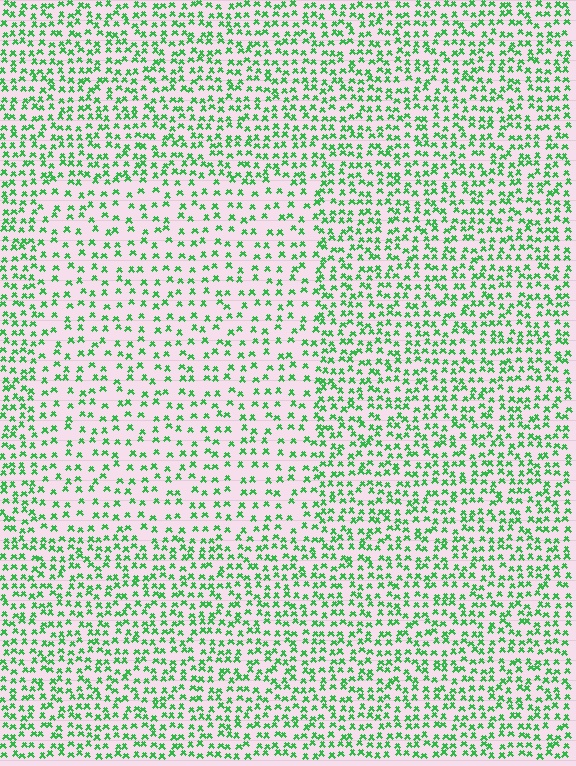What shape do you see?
I see a rectangle.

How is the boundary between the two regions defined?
The boundary is defined by a change in element density (approximately 1.8x ratio). All elements are the same color, size, and shape.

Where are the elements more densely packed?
The elements are more densely packed outside the rectangle boundary.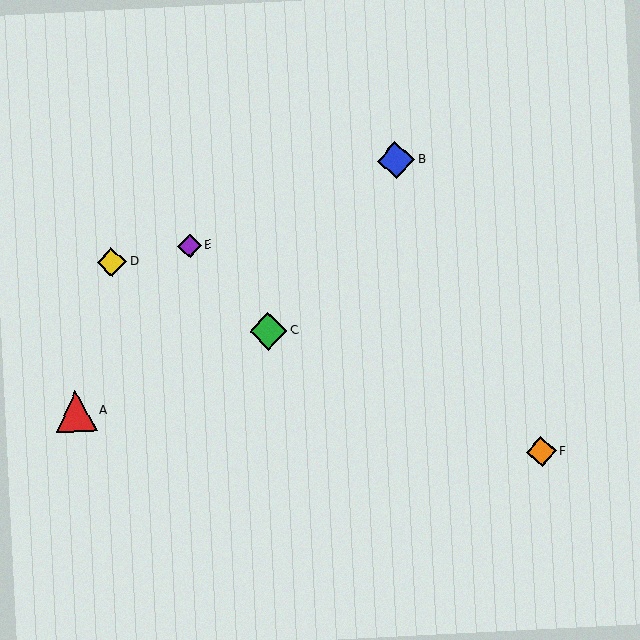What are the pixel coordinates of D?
Object D is at (112, 262).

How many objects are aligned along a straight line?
3 objects (C, D, F) are aligned along a straight line.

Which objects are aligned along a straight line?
Objects C, D, F are aligned along a straight line.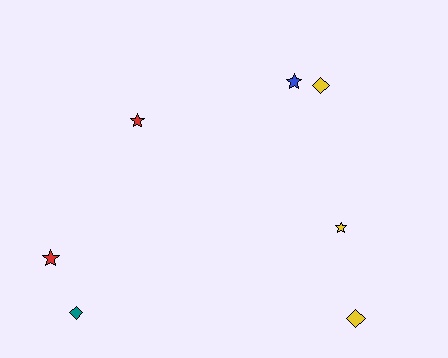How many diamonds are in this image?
There are 3 diamonds.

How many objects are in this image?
There are 7 objects.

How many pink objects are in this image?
There are no pink objects.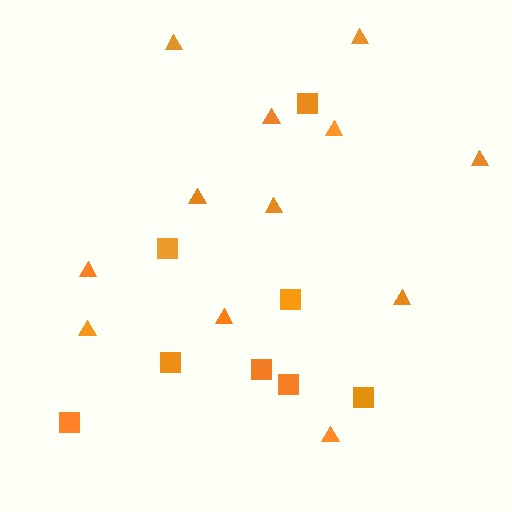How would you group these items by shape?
There are 2 groups: one group of squares (8) and one group of triangles (12).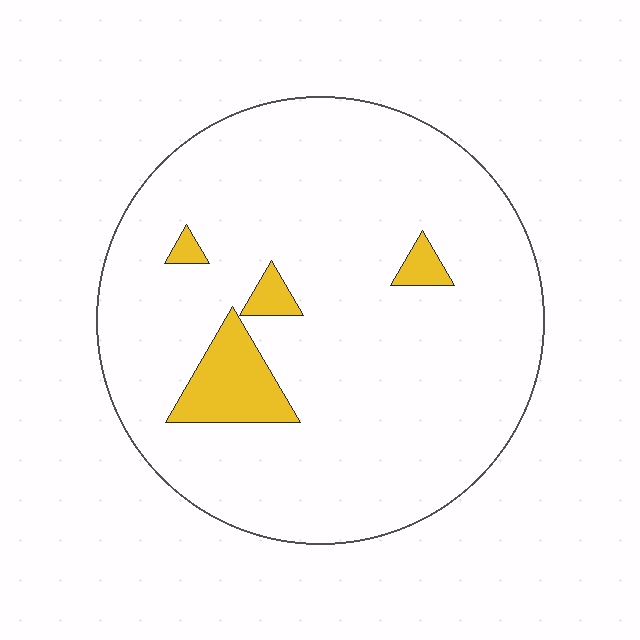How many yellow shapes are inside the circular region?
4.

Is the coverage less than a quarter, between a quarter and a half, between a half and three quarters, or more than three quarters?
Less than a quarter.